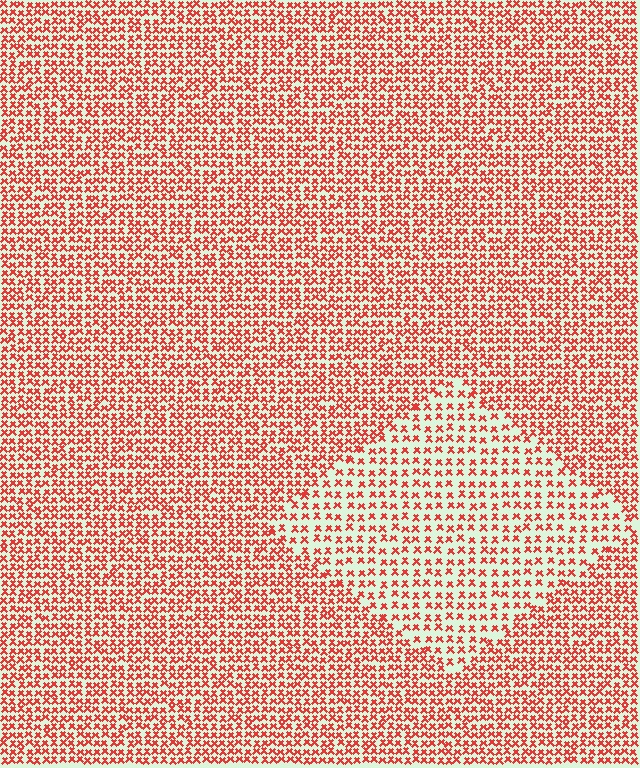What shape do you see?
I see a diamond.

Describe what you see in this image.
The image contains small red elements arranged at two different densities. A diamond-shaped region is visible where the elements are less densely packed than the surrounding area.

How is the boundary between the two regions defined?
The boundary is defined by a change in element density (approximately 1.8x ratio). All elements are the same color, size, and shape.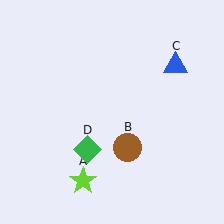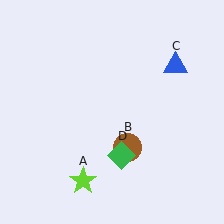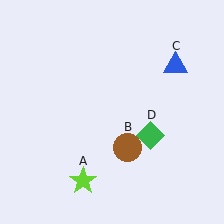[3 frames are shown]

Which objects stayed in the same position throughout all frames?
Lime star (object A) and brown circle (object B) and blue triangle (object C) remained stationary.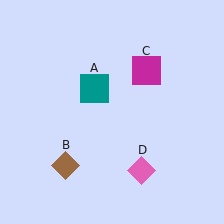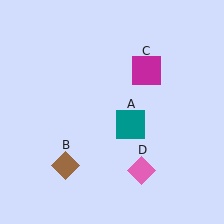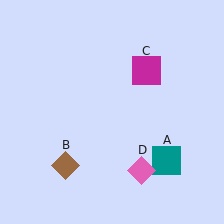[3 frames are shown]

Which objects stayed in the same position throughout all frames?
Brown diamond (object B) and magenta square (object C) and pink diamond (object D) remained stationary.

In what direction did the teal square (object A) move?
The teal square (object A) moved down and to the right.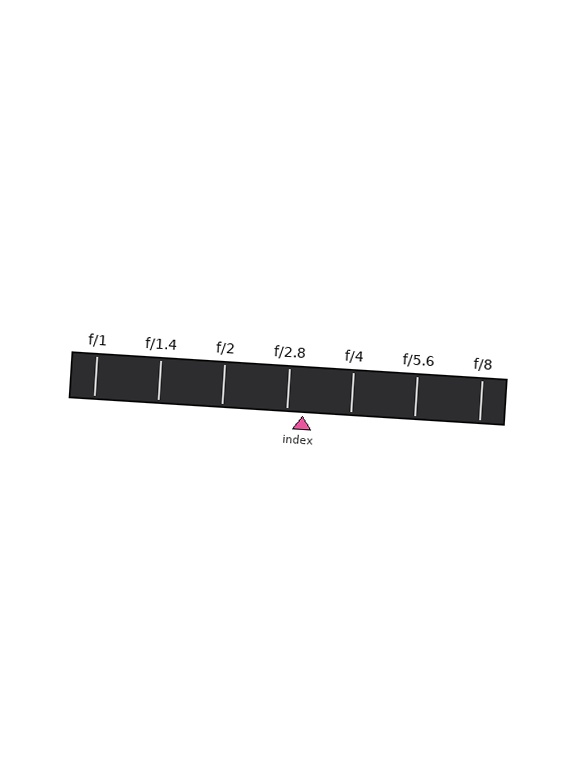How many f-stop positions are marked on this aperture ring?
There are 7 f-stop positions marked.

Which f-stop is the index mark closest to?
The index mark is closest to f/2.8.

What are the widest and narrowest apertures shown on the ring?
The widest aperture shown is f/1 and the narrowest is f/8.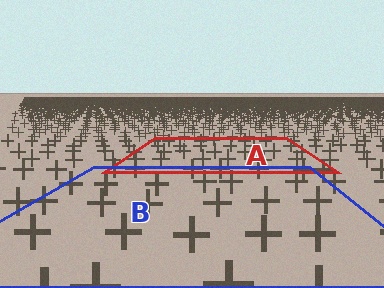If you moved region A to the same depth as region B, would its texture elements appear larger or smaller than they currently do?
They would appear larger. At a closer depth, the same texture elements are projected at a bigger on-screen size.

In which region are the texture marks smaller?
The texture marks are smaller in region A, because it is farther away.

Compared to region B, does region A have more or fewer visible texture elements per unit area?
Region A has more texture elements per unit area — they are packed more densely because it is farther away.